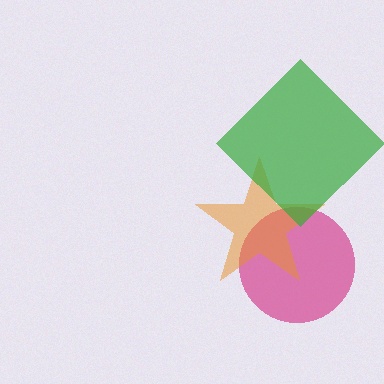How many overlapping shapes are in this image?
There are 3 overlapping shapes in the image.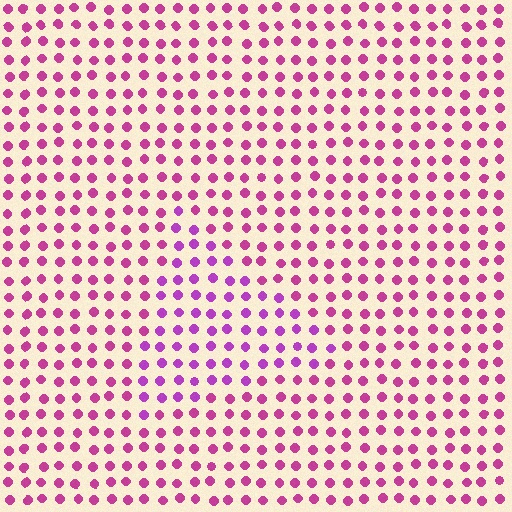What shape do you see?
I see a triangle.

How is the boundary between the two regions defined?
The boundary is defined purely by a slight shift in hue (about 26 degrees). Spacing, size, and orientation are identical on both sides.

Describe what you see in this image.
The image is filled with small magenta elements in a uniform arrangement. A triangle-shaped region is visible where the elements are tinted to a slightly different hue, forming a subtle color boundary.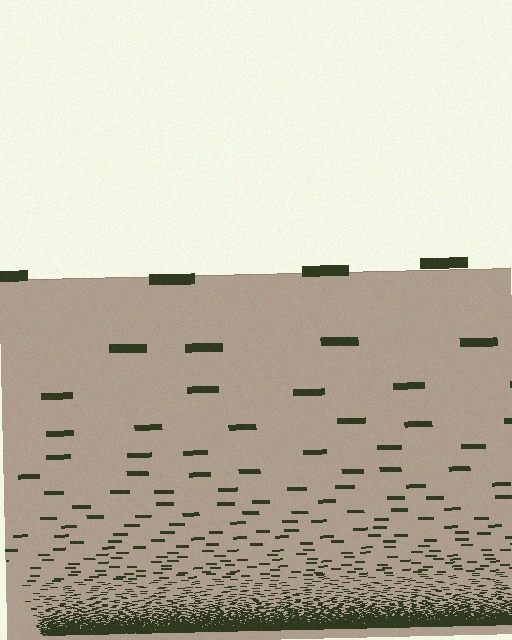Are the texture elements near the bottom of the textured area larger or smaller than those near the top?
Smaller. The gradient is inverted — elements near the bottom are smaller and denser.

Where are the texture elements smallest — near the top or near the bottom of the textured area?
Near the bottom.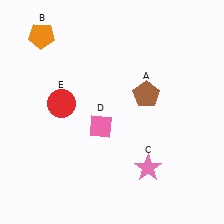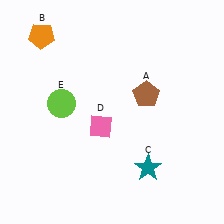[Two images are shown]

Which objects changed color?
C changed from pink to teal. E changed from red to lime.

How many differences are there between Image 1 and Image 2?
There are 2 differences between the two images.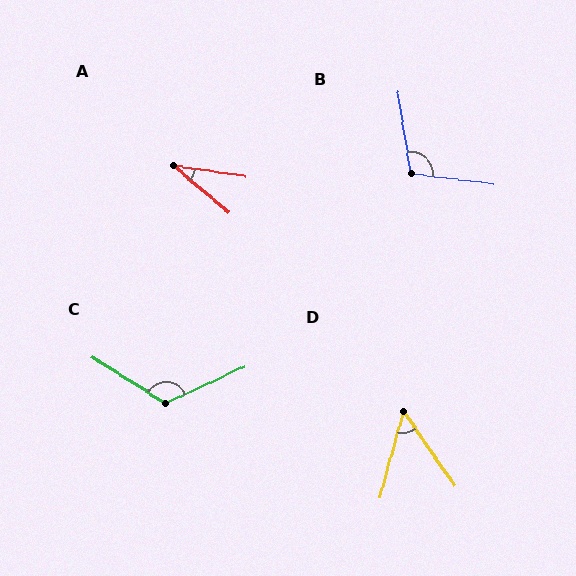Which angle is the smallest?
A, at approximately 32 degrees.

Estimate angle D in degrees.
Approximately 49 degrees.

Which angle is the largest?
C, at approximately 123 degrees.